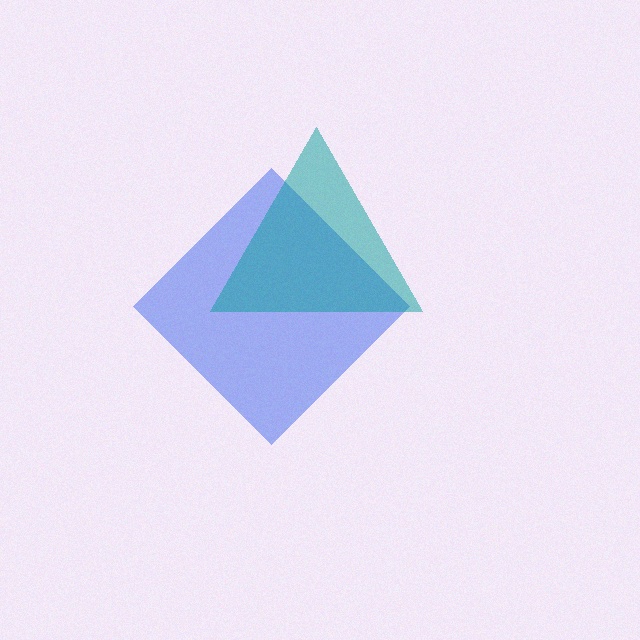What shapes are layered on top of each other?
The layered shapes are: a blue diamond, a teal triangle.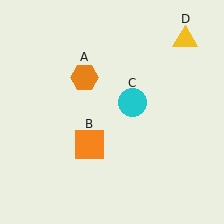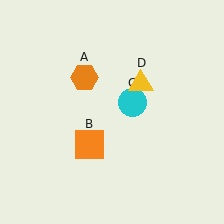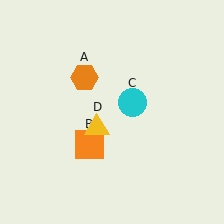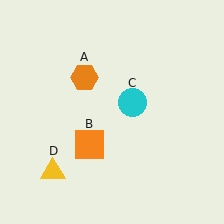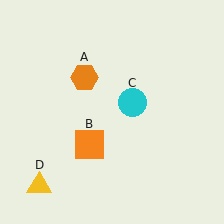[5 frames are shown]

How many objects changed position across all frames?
1 object changed position: yellow triangle (object D).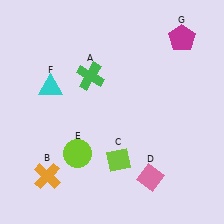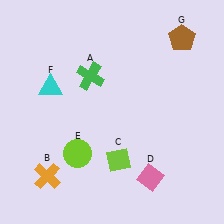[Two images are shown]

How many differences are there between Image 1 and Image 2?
There is 1 difference between the two images.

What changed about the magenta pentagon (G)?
In Image 1, G is magenta. In Image 2, it changed to brown.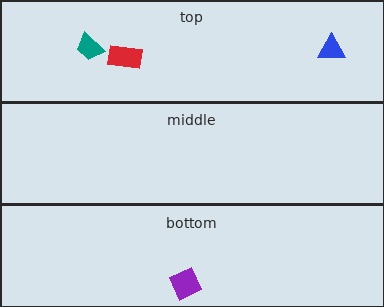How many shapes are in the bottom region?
1.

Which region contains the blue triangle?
The top region.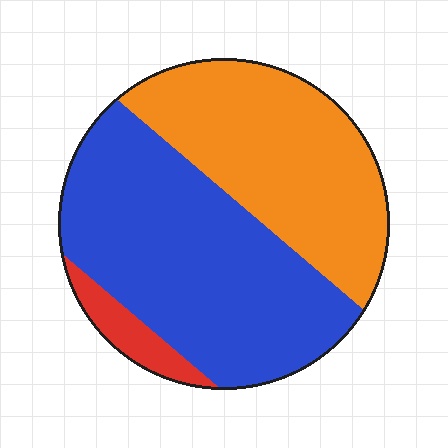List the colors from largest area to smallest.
From largest to smallest: blue, orange, red.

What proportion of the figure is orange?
Orange takes up about two fifths (2/5) of the figure.